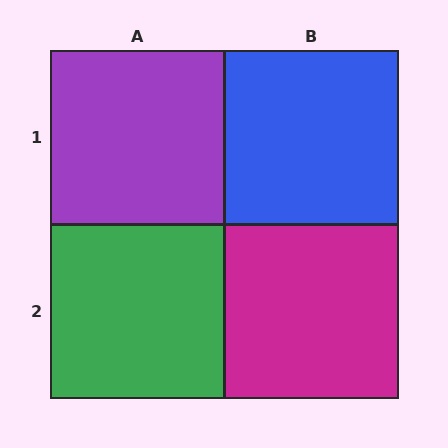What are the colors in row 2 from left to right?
Green, magenta.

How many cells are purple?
1 cell is purple.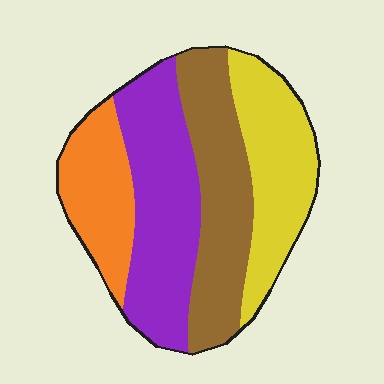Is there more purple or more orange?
Purple.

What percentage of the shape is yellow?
Yellow covers 24% of the shape.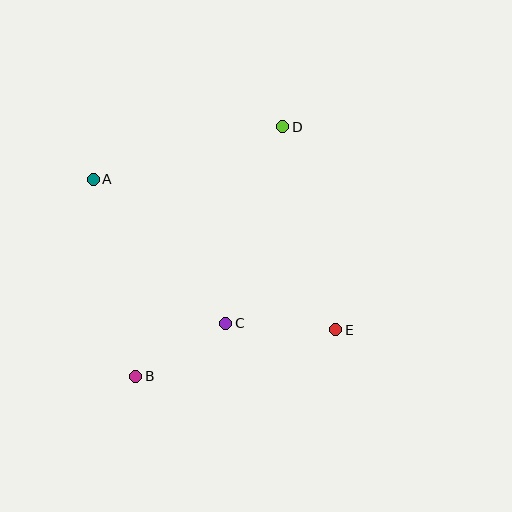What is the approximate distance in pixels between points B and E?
The distance between B and E is approximately 205 pixels.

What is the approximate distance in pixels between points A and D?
The distance between A and D is approximately 196 pixels.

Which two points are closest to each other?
Points B and C are closest to each other.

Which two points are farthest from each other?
Points B and D are farthest from each other.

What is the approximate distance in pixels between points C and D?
The distance between C and D is approximately 205 pixels.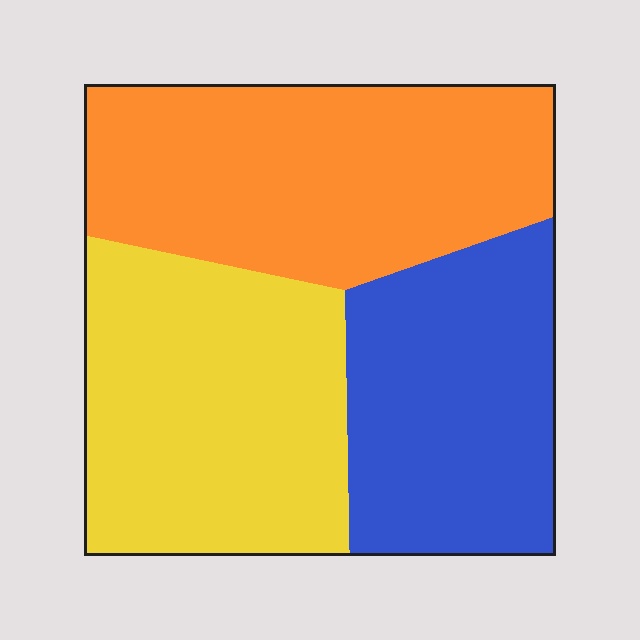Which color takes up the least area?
Blue, at roughly 30%.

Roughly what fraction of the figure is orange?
Orange covers around 35% of the figure.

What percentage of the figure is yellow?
Yellow takes up between a third and a half of the figure.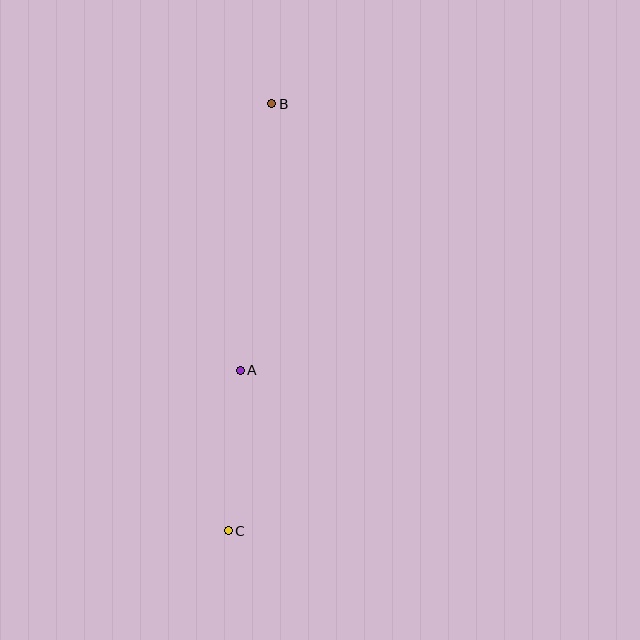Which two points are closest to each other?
Points A and C are closest to each other.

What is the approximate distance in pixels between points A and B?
The distance between A and B is approximately 268 pixels.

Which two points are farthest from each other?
Points B and C are farthest from each other.